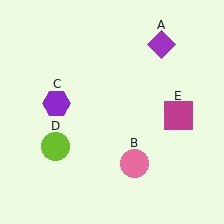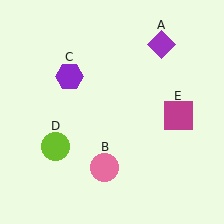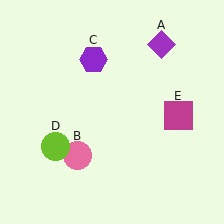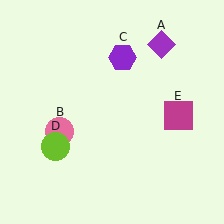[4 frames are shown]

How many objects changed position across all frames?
2 objects changed position: pink circle (object B), purple hexagon (object C).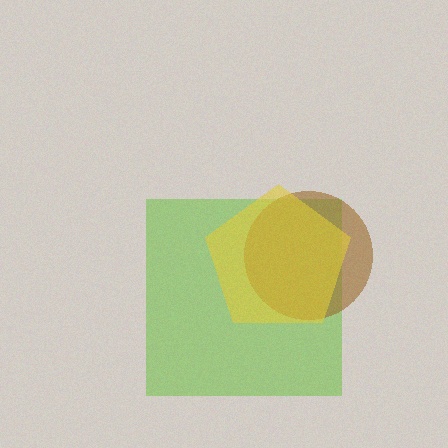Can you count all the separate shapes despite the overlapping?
Yes, there are 3 separate shapes.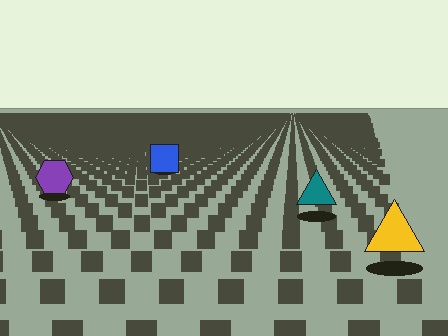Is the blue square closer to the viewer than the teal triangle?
No. The teal triangle is closer — you can tell from the texture gradient: the ground texture is coarser near it.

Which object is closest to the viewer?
The yellow triangle is closest. The texture marks near it are larger and more spread out.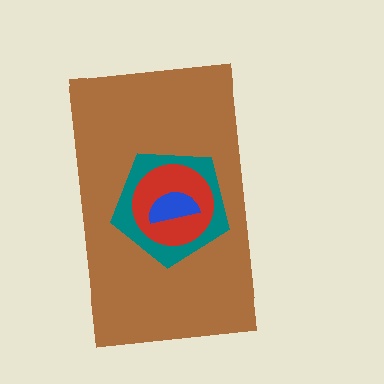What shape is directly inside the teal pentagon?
The red circle.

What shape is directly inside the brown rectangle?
The teal pentagon.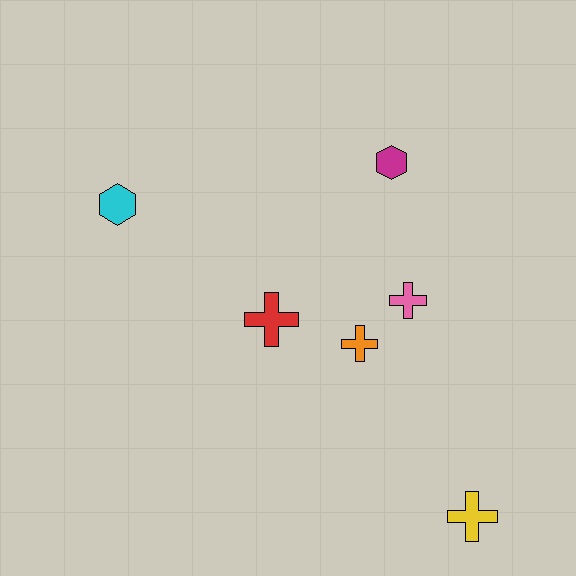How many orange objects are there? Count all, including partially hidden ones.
There is 1 orange object.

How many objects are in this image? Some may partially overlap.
There are 6 objects.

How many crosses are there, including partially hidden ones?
There are 4 crosses.